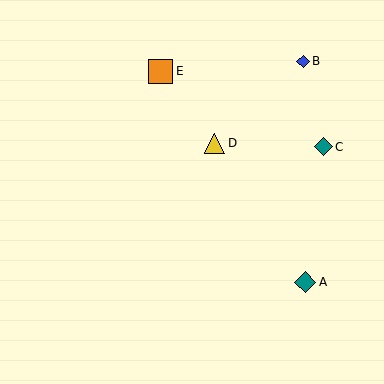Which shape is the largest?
The orange square (labeled E) is the largest.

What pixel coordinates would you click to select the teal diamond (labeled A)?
Click at (305, 282) to select the teal diamond A.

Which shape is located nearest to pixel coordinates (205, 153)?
The yellow triangle (labeled D) at (214, 143) is nearest to that location.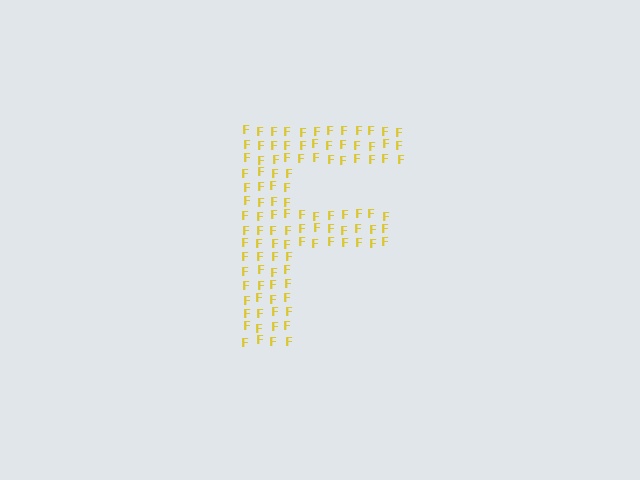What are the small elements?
The small elements are letter F's.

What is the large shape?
The large shape is the letter F.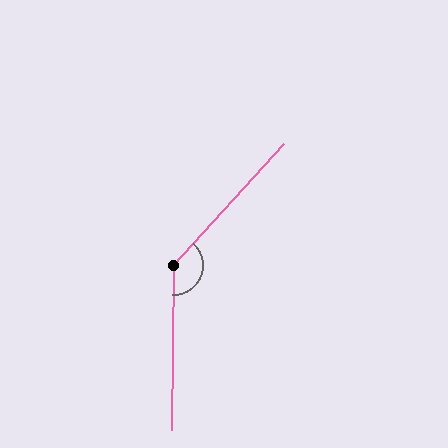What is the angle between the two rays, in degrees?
Approximately 138 degrees.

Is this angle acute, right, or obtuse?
It is obtuse.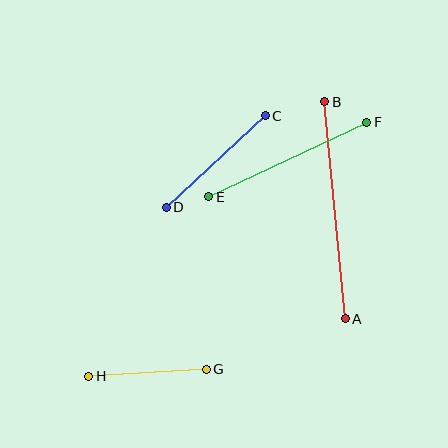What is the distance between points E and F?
The distance is approximately 175 pixels.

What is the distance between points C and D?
The distance is approximately 135 pixels.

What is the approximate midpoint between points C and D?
The midpoint is at approximately (216, 162) pixels.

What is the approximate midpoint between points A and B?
The midpoint is at approximately (335, 210) pixels.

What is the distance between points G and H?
The distance is approximately 118 pixels.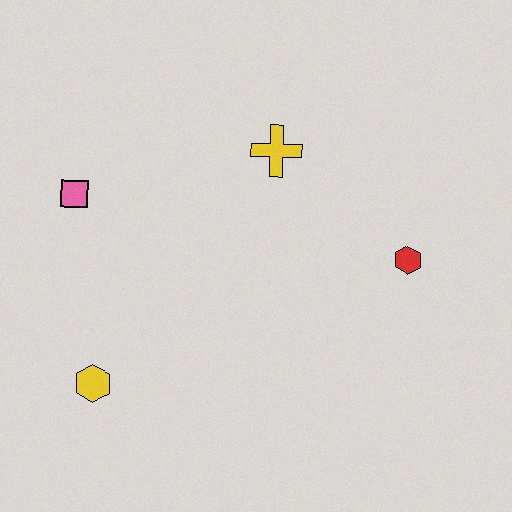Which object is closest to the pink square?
The yellow hexagon is closest to the pink square.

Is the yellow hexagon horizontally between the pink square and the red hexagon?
Yes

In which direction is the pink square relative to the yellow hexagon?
The pink square is above the yellow hexagon.